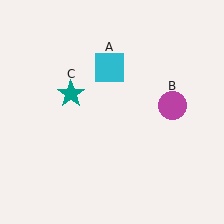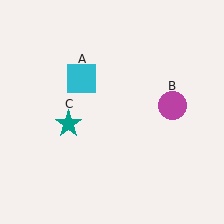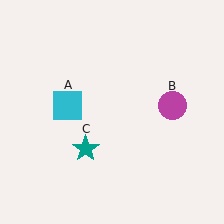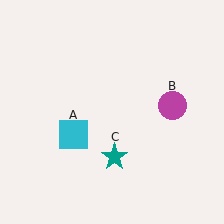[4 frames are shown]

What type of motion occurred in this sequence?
The cyan square (object A), teal star (object C) rotated counterclockwise around the center of the scene.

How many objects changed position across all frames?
2 objects changed position: cyan square (object A), teal star (object C).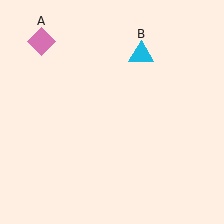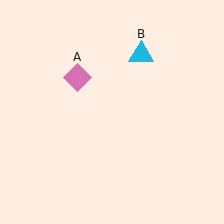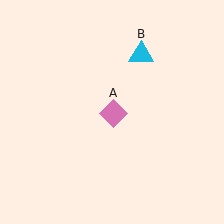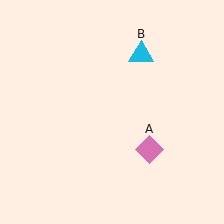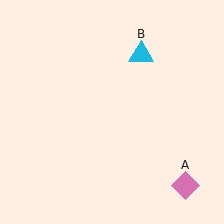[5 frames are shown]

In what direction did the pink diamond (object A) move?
The pink diamond (object A) moved down and to the right.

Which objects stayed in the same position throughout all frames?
Cyan triangle (object B) remained stationary.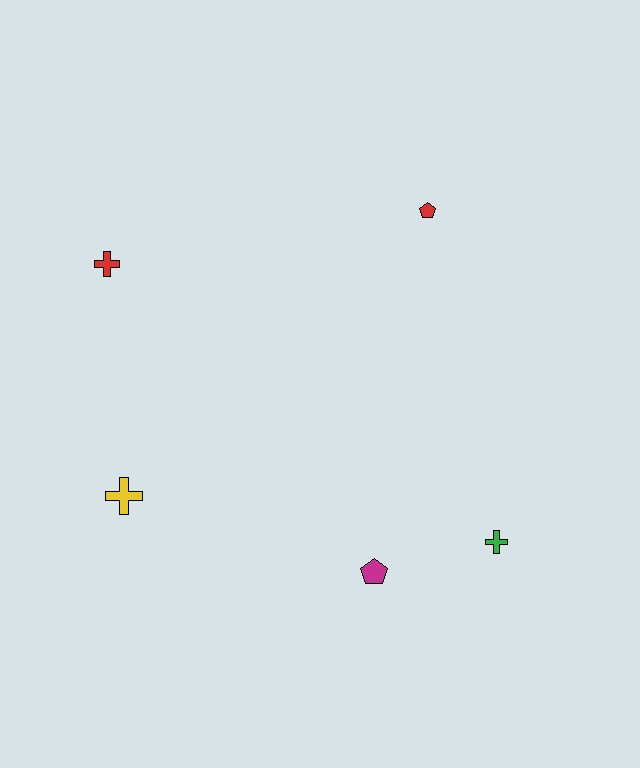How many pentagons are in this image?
There are 2 pentagons.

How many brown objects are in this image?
There are no brown objects.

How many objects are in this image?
There are 5 objects.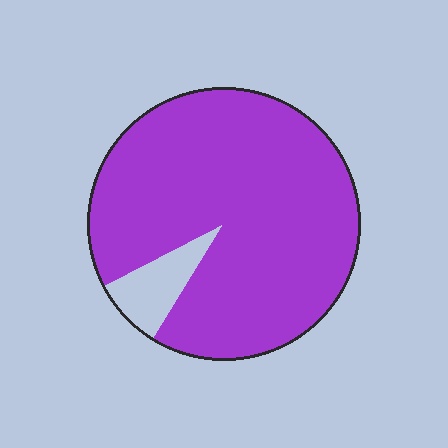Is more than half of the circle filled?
Yes.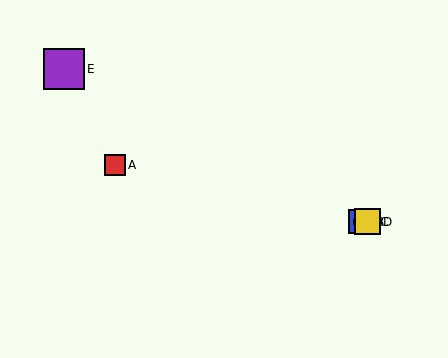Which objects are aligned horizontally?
Objects B, C, D are aligned horizontally.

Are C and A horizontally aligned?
No, C is at y≈222 and A is at y≈165.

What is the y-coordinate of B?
Object B is at y≈222.